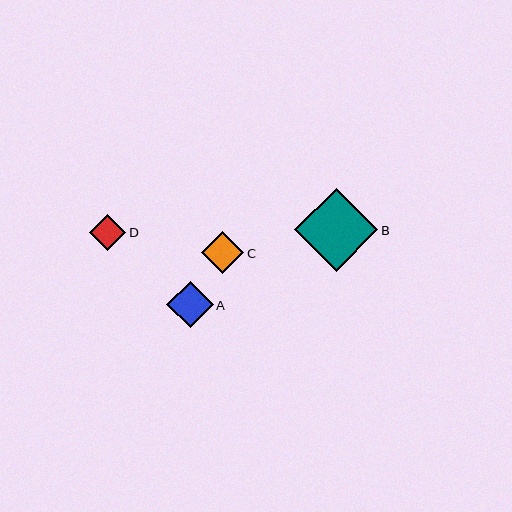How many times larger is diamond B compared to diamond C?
Diamond B is approximately 2.0 times the size of diamond C.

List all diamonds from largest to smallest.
From largest to smallest: B, A, C, D.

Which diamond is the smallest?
Diamond D is the smallest with a size of approximately 36 pixels.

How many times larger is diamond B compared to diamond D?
Diamond B is approximately 2.3 times the size of diamond D.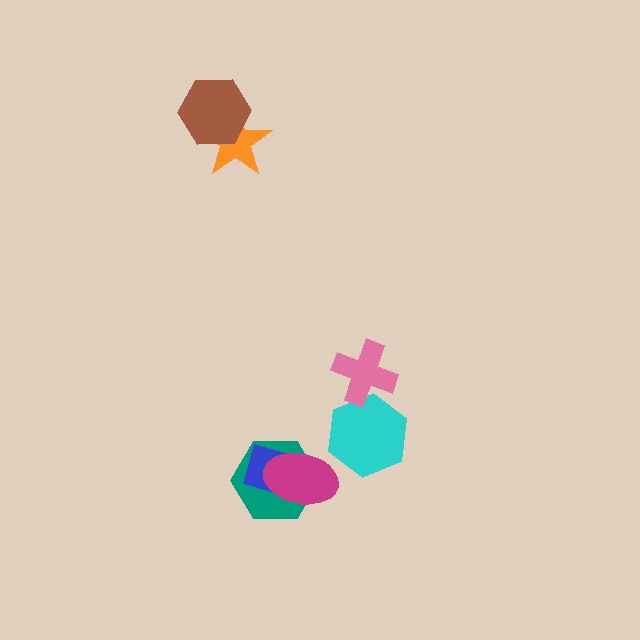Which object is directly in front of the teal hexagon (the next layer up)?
The blue diamond is directly in front of the teal hexagon.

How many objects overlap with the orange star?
1 object overlaps with the orange star.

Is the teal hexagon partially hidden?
Yes, it is partially covered by another shape.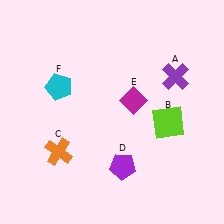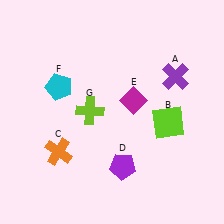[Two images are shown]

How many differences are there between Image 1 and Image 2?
There is 1 difference between the two images.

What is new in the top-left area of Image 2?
A lime cross (G) was added in the top-left area of Image 2.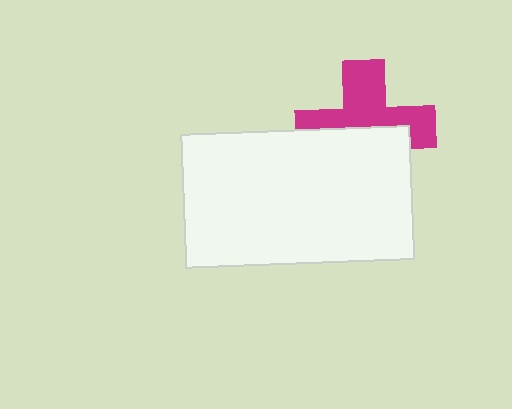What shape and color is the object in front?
The object in front is a white rectangle.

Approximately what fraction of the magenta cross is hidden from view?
Roughly 47% of the magenta cross is hidden behind the white rectangle.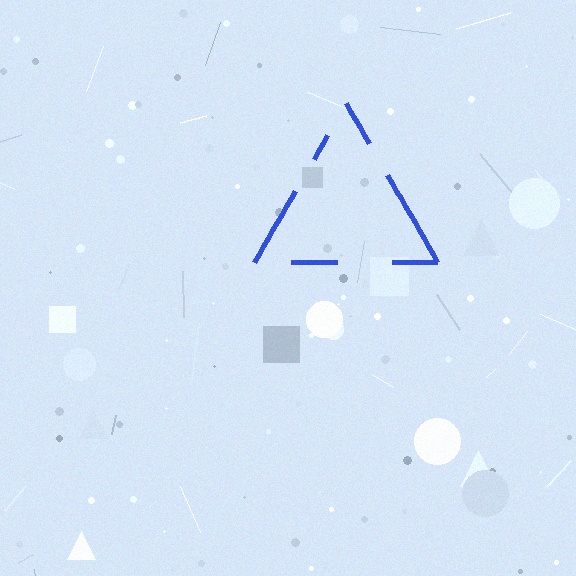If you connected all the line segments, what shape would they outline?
They would outline a triangle.